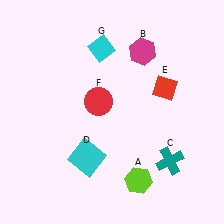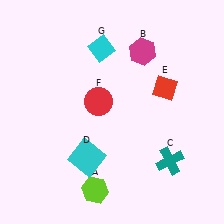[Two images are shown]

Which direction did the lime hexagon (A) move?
The lime hexagon (A) moved left.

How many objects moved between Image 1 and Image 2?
1 object moved between the two images.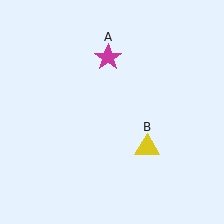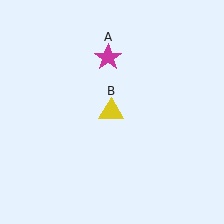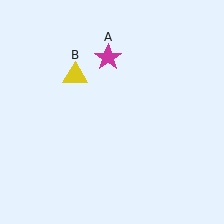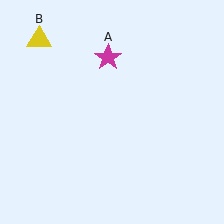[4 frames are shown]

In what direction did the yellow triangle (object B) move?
The yellow triangle (object B) moved up and to the left.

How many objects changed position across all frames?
1 object changed position: yellow triangle (object B).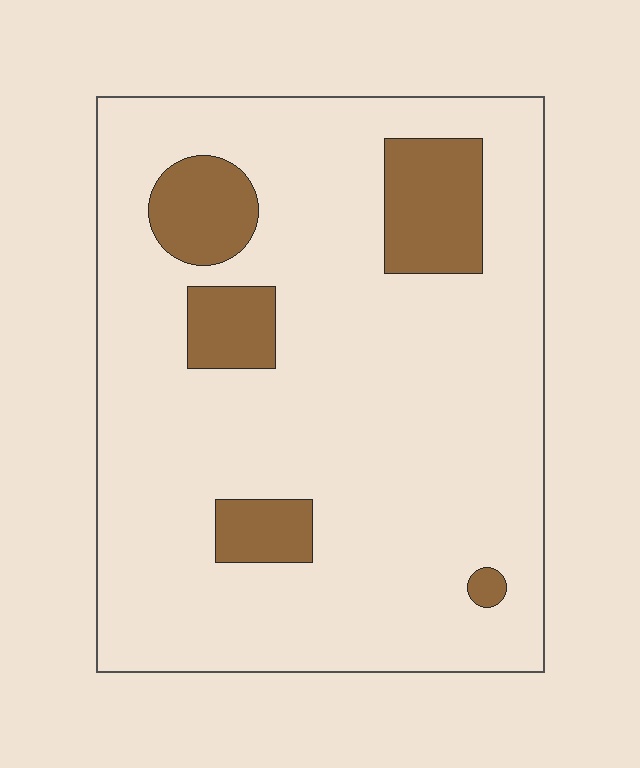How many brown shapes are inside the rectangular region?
5.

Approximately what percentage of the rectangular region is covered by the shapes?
Approximately 15%.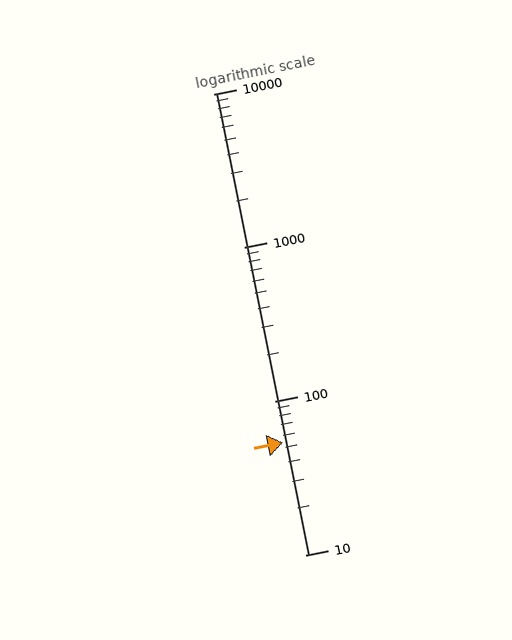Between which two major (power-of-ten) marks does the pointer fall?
The pointer is between 10 and 100.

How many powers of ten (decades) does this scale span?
The scale spans 3 decades, from 10 to 10000.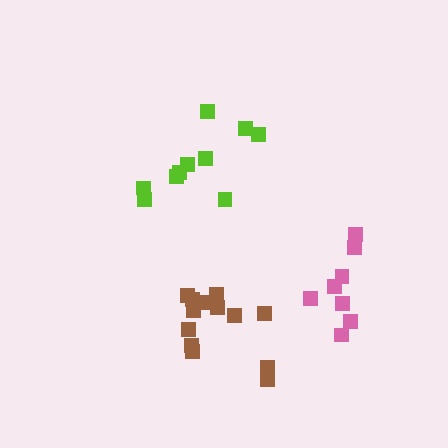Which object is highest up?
The lime cluster is topmost.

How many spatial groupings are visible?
There are 3 spatial groupings.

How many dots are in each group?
Group 1: 8 dots, Group 2: 10 dots, Group 3: 13 dots (31 total).